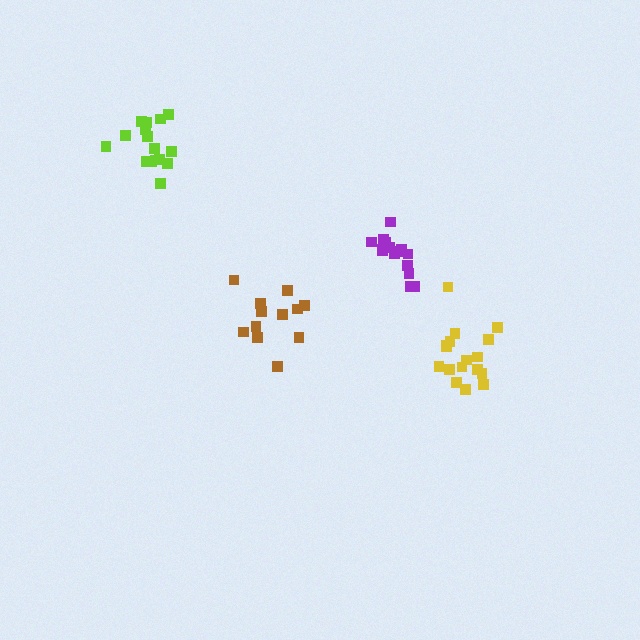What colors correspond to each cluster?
The clusters are colored: lime, brown, yellow, purple.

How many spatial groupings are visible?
There are 4 spatial groupings.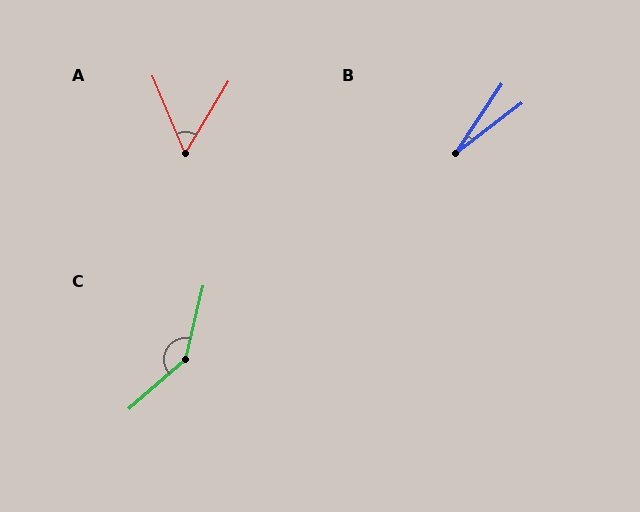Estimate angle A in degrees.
Approximately 54 degrees.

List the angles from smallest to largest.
B (19°), A (54°), C (145°).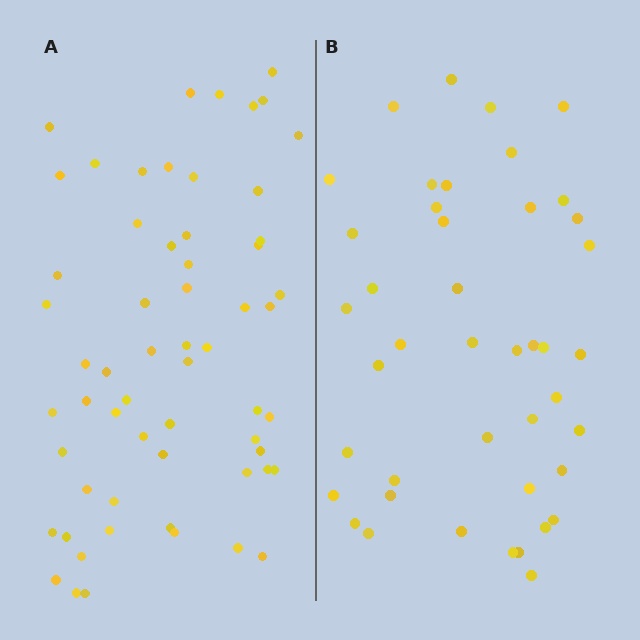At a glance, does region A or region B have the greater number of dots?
Region A (the left region) has more dots.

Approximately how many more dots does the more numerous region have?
Region A has approximately 15 more dots than region B.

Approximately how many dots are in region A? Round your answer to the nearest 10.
About 60 dots.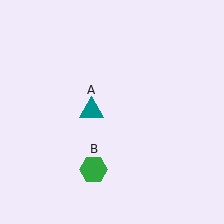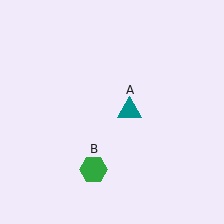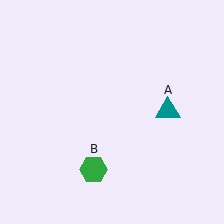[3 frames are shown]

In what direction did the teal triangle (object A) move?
The teal triangle (object A) moved right.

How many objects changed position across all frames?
1 object changed position: teal triangle (object A).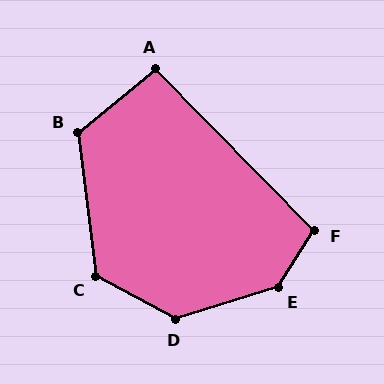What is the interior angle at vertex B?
Approximately 123 degrees (obtuse).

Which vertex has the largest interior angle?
E, at approximately 140 degrees.